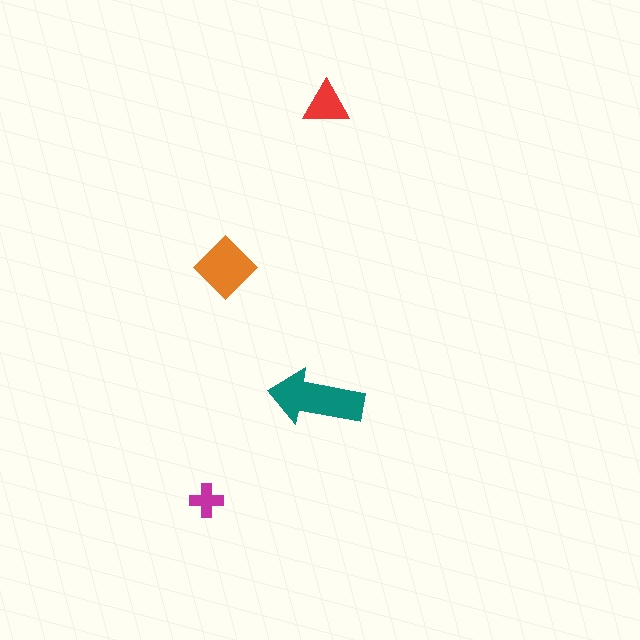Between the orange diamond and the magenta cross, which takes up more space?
The orange diamond.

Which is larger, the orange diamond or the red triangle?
The orange diamond.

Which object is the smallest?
The magenta cross.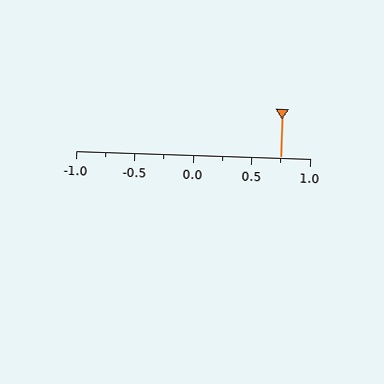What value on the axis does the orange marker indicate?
The marker indicates approximately 0.75.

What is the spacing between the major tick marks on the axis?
The major ticks are spaced 0.5 apart.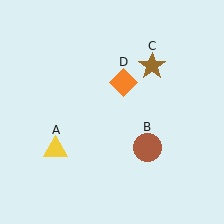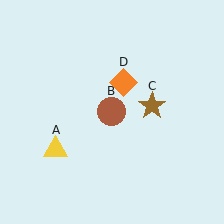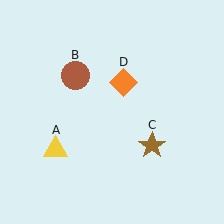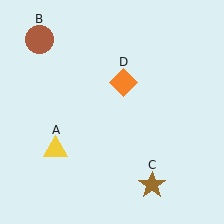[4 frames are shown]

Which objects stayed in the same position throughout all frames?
Yellow triangle (object A) and orange diamond (object D) remained stationary.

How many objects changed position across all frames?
2 objects changed position: brown circle (object B), brown star (object C).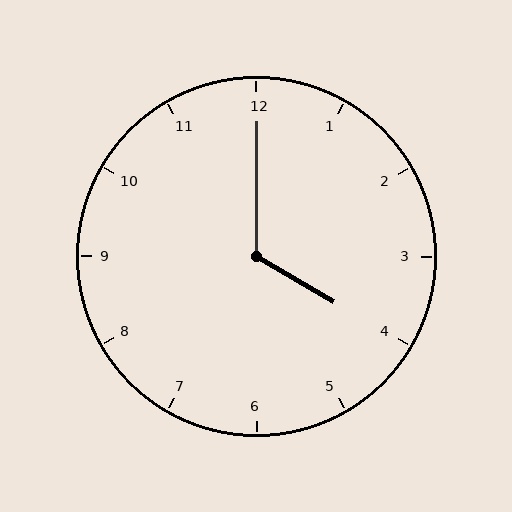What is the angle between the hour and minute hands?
Approximately 120 degrees.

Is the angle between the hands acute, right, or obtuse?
It is obtuse.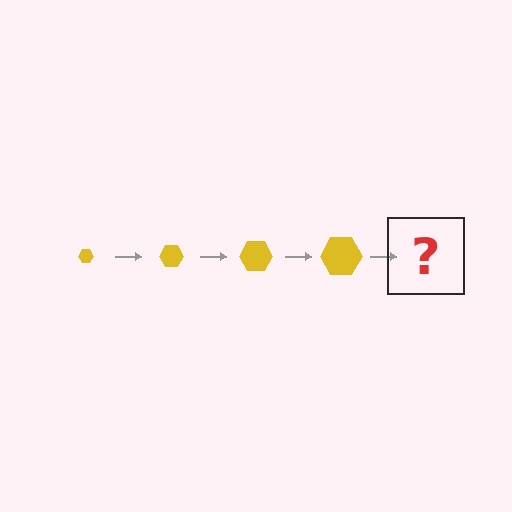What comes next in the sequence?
The next element should be a yellow hexagon, larger than the previous one.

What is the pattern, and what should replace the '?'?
The pattern is that the hexagon gets progressively larger each step. The '?' should be a yellow hexagon, larger than the previous one.